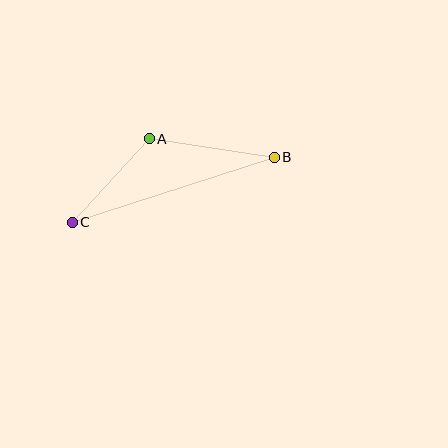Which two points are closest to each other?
Points A and C are closest to each other.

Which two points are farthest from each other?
Points B and C are farthest from each other.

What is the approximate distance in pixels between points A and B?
The distance between A and B is approximately 126 pixels.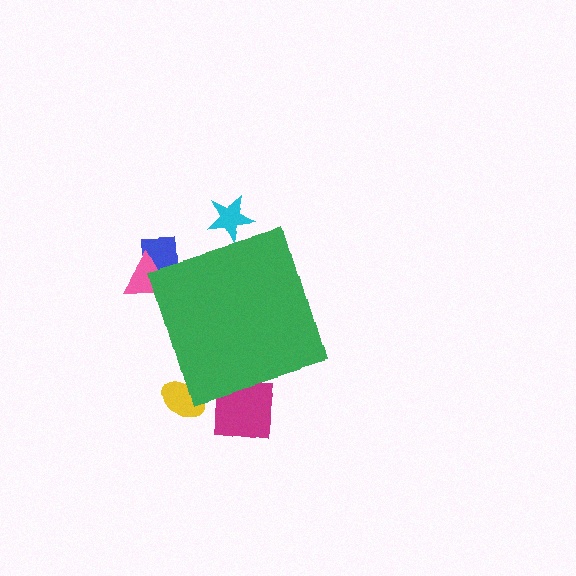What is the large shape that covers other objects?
A green diamond.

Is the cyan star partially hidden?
Yes, the cyan star is partially hidden behind the green diamond.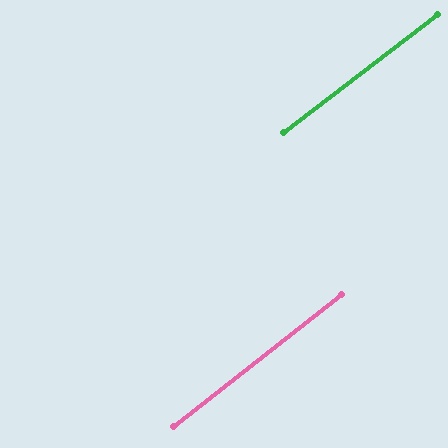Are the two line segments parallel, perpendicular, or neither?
Parallel — their directions differ by only 0.7°.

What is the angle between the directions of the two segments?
Approximately 1 degree.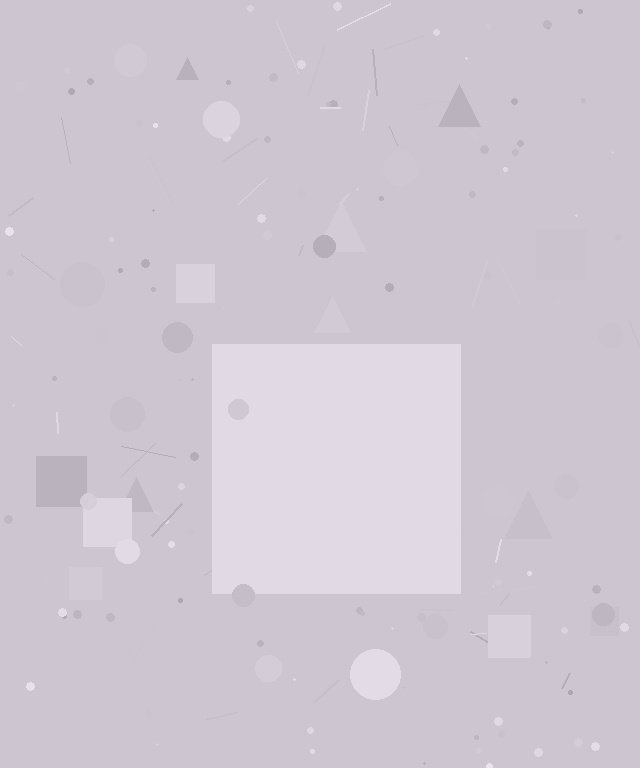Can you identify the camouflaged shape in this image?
The camouflaged shape is a square.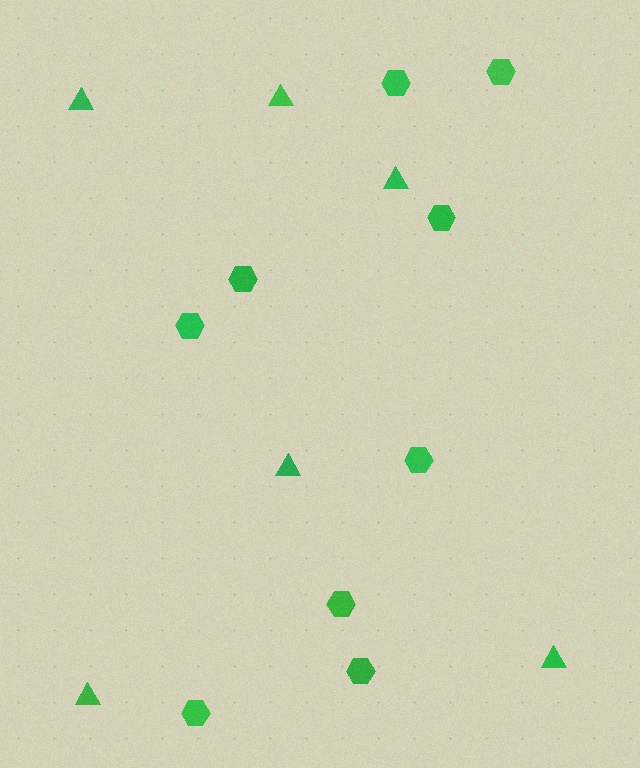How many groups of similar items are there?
There are 2 groups: one group of triangles (6) and one group of hexagons (9).